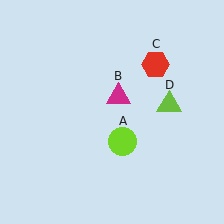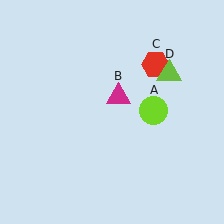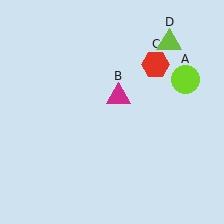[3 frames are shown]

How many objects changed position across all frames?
2 objects changed position: lime circle (object A), lime triangle (object D).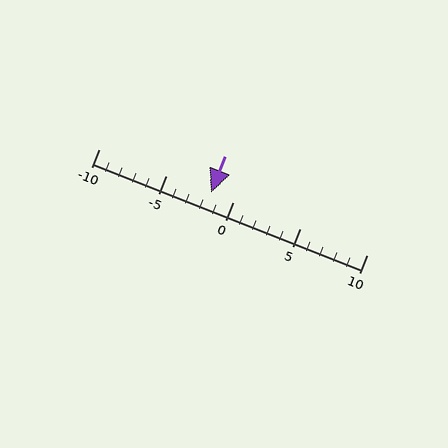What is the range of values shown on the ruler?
The ruler shows values from -10 to 10.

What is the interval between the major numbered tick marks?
The major tick marks are spaced 5 units apart.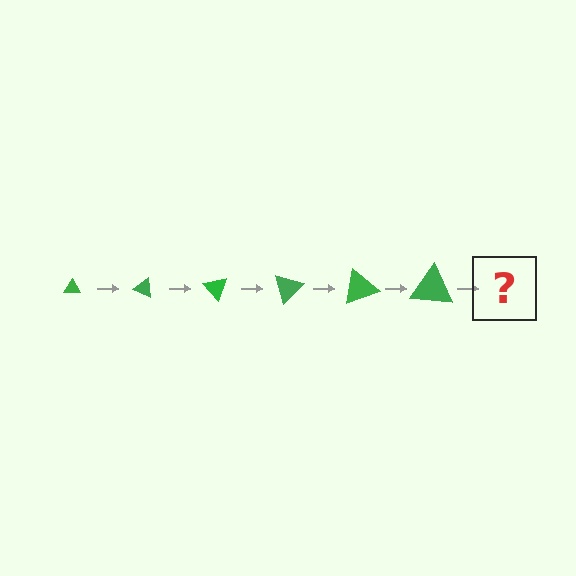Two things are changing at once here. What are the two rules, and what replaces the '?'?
The two rules are that the triangle grows larger each step and it rotates 25 degrees each step. The '?' should be a triangle, larger than the previous one and rotated 150 degrees from the start.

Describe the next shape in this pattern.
It should be a triangle, larger than the previous one and rotated 150 degrees from the start.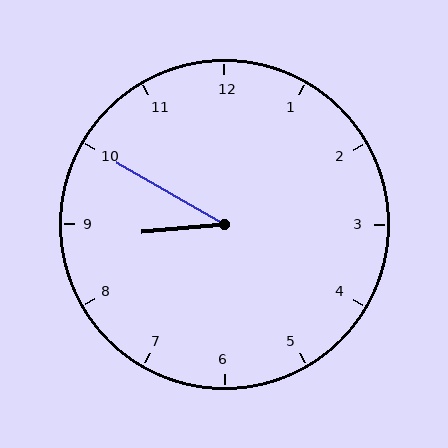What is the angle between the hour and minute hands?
Approximately 35 degrees.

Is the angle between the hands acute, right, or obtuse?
It is acute.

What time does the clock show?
8:50.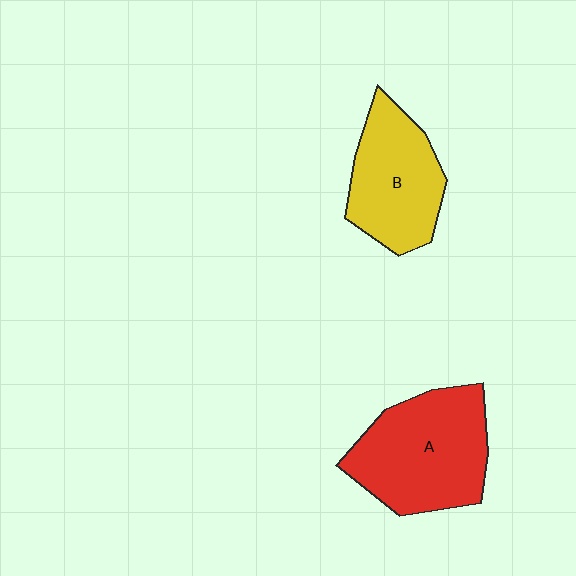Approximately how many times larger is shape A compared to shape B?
Approximately 1.3 times.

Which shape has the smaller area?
Shape B (yellow).